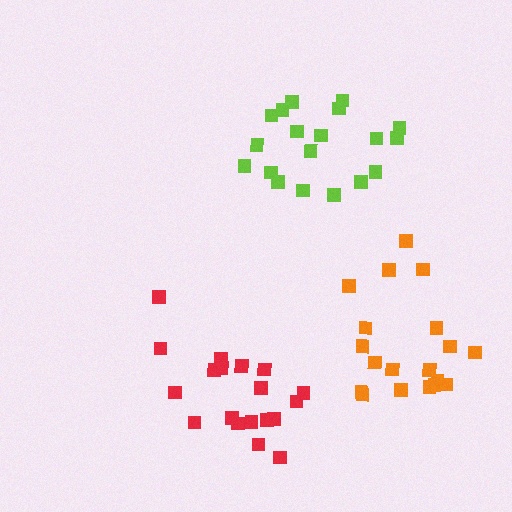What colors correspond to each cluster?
The clusters are colored: red, lime, orange.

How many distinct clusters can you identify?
There are 3 distinct clusters.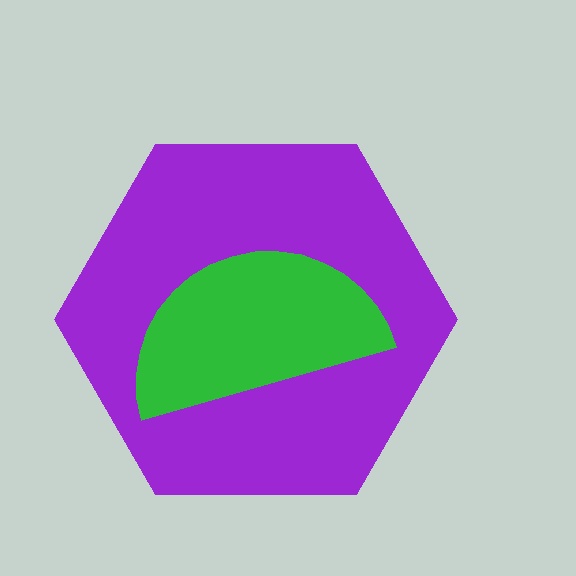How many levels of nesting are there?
2.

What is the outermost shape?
The purple hexagon.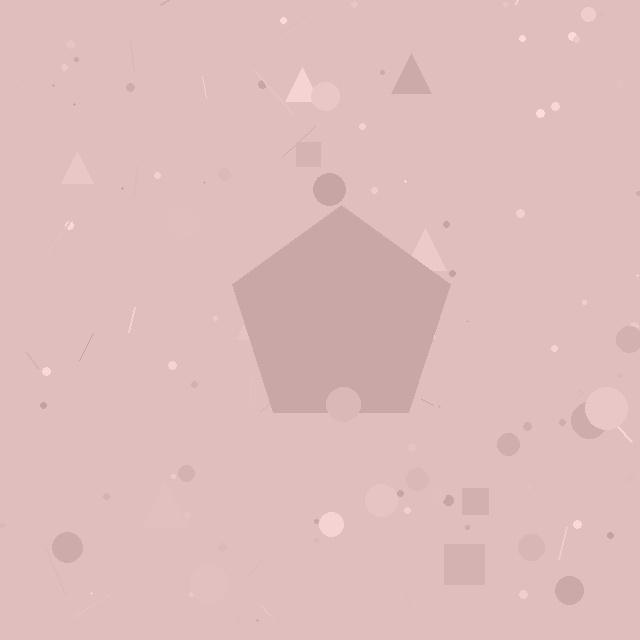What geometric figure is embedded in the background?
A pentagon is embedded in the background.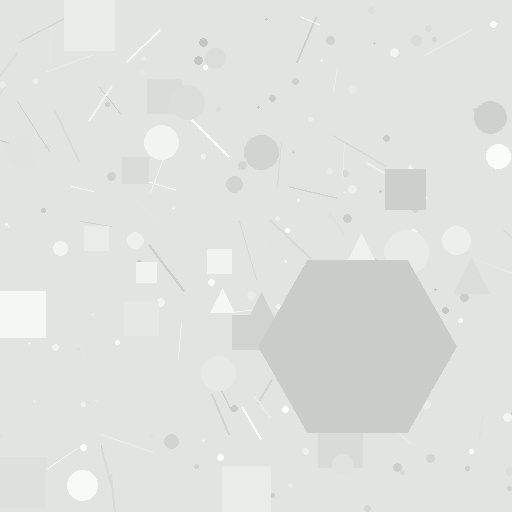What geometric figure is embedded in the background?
A hexagon is embedded in the background.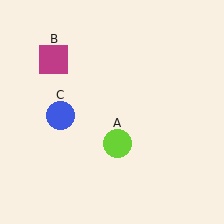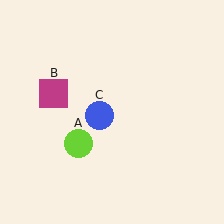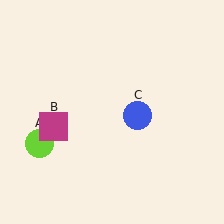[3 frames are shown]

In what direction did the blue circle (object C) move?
The blue circle (object C) moved right.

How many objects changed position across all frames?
3 objects changed position: lime circle (object A), magenta square (object B), blue circle (object C).